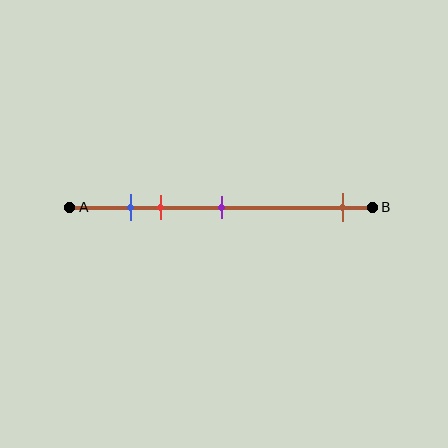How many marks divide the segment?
There are 4 marks dividing the segment.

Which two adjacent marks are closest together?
The blue and red marks are the closest adjacent pair.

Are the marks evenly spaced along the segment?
No, the marks are not evenly spaced.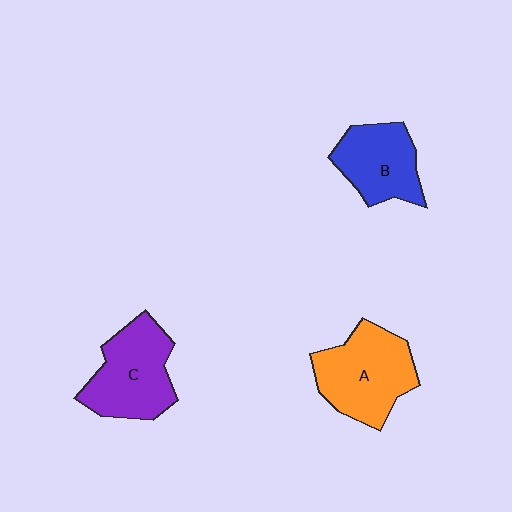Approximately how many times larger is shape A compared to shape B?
Approximately 1.3 times.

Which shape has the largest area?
Shape A (orange).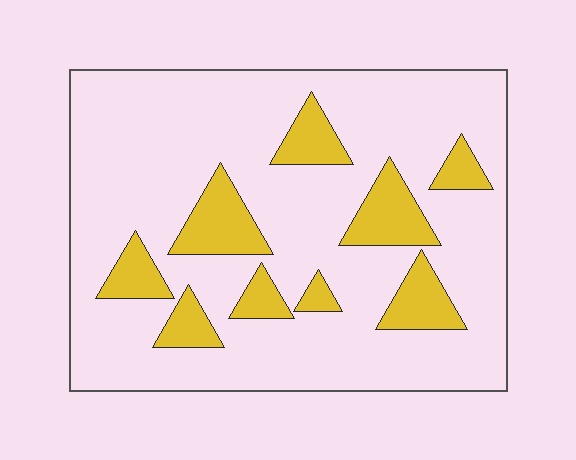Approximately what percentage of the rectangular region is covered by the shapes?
Approximately 20%.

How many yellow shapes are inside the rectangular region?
9.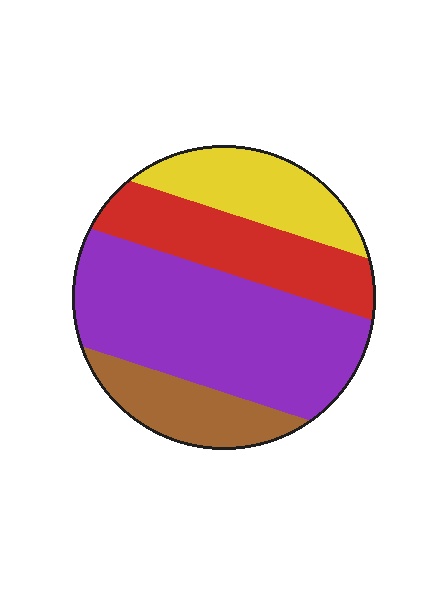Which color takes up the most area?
Purple, at roughly 45%.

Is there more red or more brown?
Red.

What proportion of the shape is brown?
Brown takes up about one sixth (1/6) of the shape.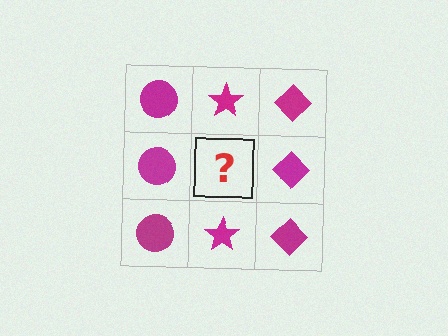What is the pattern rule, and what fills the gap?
The rule is that each column has a consistent shape. The gap should be filled with a magenta star.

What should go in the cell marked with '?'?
The missing cell should contain a magenta star.